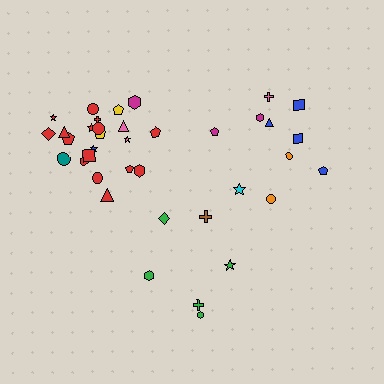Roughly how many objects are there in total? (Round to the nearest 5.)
Roughly 40 objects in total.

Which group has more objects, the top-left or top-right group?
The top-left group.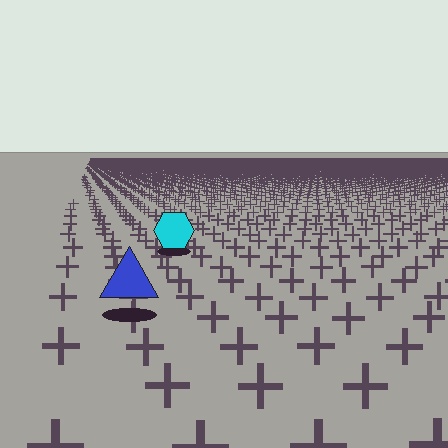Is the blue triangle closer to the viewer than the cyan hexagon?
Yes. The blue triangle is closer — you can tell from the texture gradient: the ground texture is coarser near it.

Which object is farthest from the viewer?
The cyan hexagon is farthest from the viewer. It appears smaller and the ground texture around it is denser.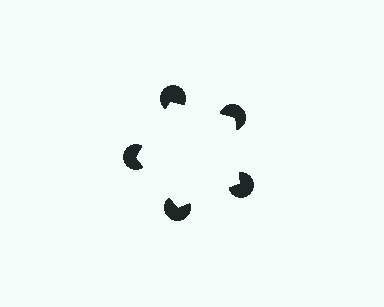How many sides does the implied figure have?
5 sides.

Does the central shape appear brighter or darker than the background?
It typically appears slightly brighter than the background, even though no actual brightness change is drawn.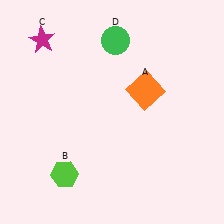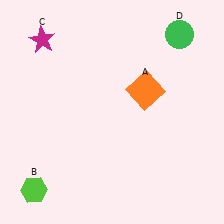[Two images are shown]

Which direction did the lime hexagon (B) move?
The lime hexagon (B) moved left.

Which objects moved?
The objects that moved are: the lime hexagon (B), the green circle (D).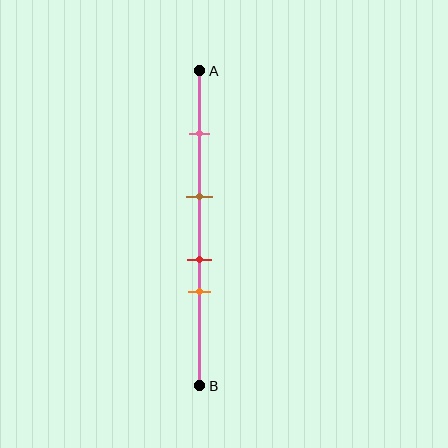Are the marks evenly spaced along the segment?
No, the marks are not evenly spaced.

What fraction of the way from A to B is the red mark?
The red mark is approximately 60% (0.6) of the way from A to B.